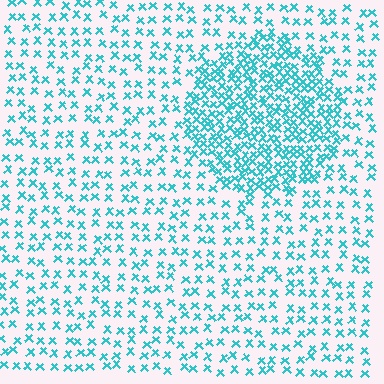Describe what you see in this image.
The image contains small cyan elements arranged at two different densities. A circle-shaped region is visible where the elements are more densely packed than the surrounding area.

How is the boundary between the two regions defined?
The boundary is defined by a change in element density (approximately 2.5x ratio). All elements are the same color, size, and shape.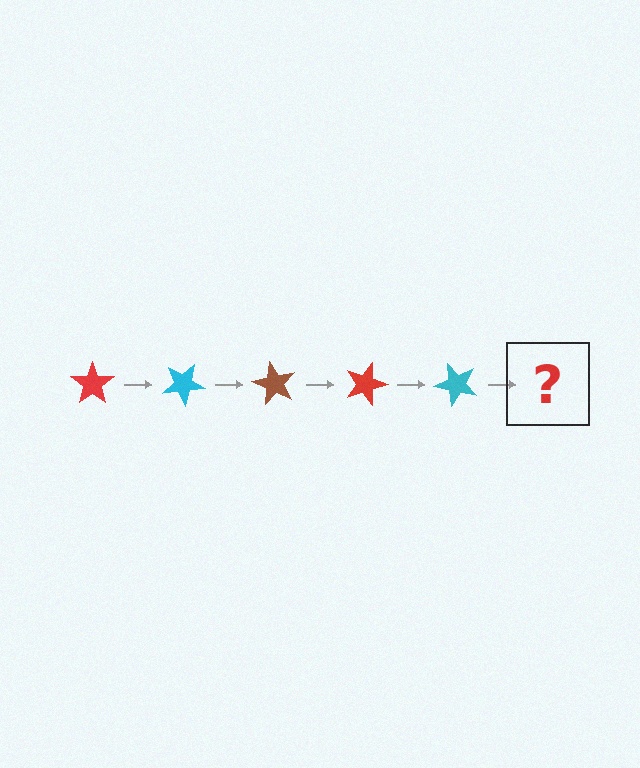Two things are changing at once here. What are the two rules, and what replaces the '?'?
The two rules are that it rotates 30 degrees each step and the color cycles through red, cyan, and brown. The '?' should be a brown star, rotated 150 degrees from the start.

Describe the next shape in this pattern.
It should be a brown star, rotated 150 degrees from the start.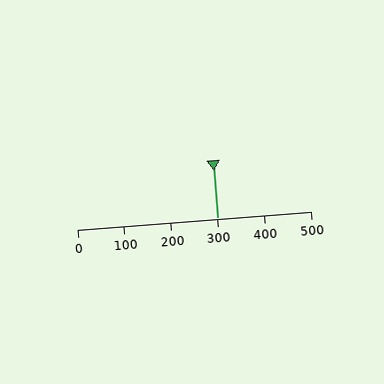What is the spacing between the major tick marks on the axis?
The major ticks are spaced 100 apart.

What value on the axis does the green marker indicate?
The marker indicates approximately 300.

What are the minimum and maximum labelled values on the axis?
The axis runs from 0 to 500.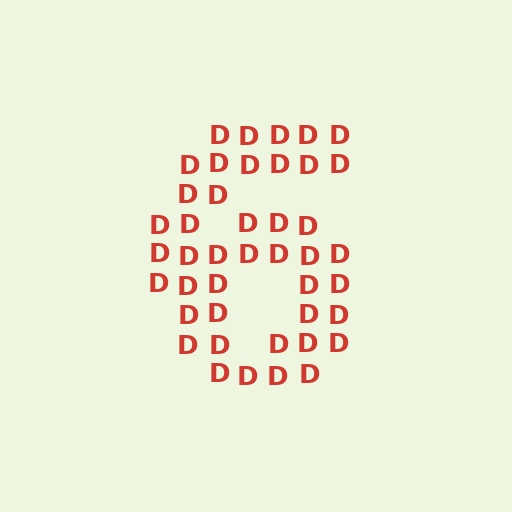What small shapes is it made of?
It is made of small letter D's.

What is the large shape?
The large shape is the digit 6.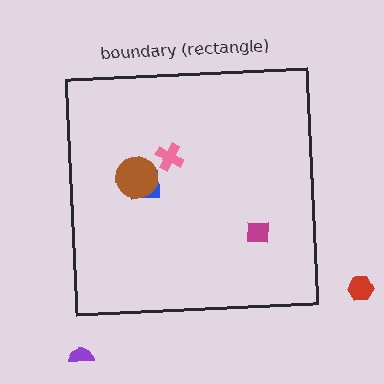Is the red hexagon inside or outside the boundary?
Outside.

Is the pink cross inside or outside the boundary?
Inside.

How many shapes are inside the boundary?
4 inside, 2 outside.